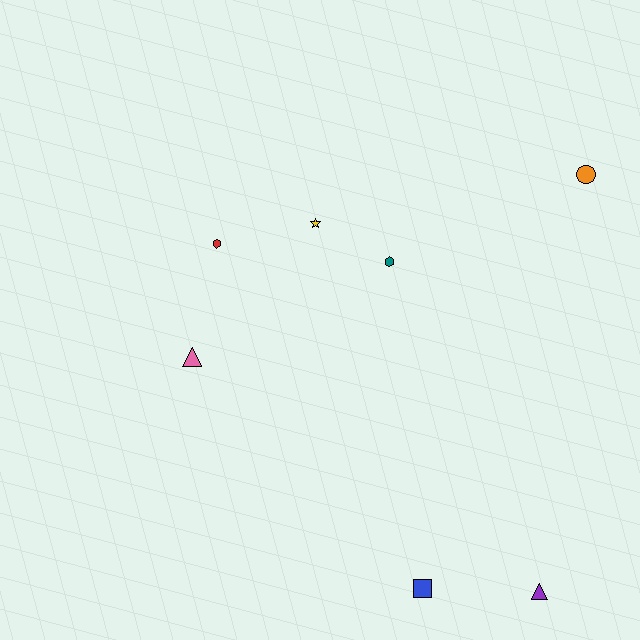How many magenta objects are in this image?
There are no magenta objects.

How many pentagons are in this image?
There are no pentagons.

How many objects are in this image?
There are 7 objects.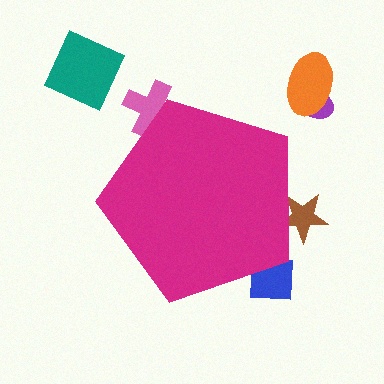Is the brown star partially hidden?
Yes, the brown star is partially hidden behind the magenta pentagon.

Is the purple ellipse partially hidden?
No, the purple ellipse is fully visible.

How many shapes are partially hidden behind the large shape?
3 shapes are partially hidden.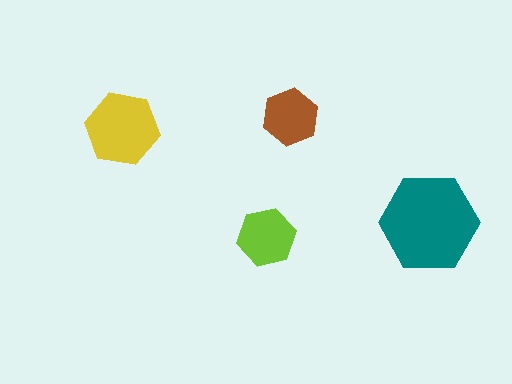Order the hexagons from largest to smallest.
the teal one, the yellow one, the lime one, the brown one.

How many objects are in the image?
There are 4 objects in the image.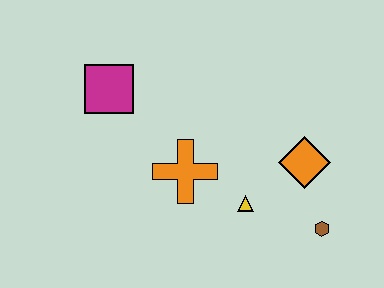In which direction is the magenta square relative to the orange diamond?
The magenta square is to the left of the orange diamond.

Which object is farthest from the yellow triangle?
The magenta square is farthest from the yellow triangle.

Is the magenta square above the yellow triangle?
Yes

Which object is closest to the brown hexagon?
The orange diamond is closest to the brown hexagon.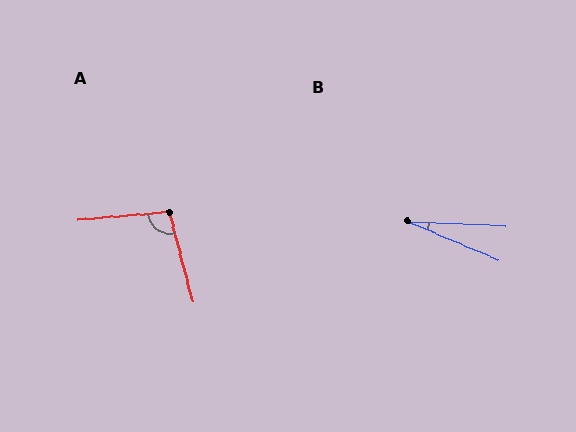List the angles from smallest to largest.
B (20°), A (99°).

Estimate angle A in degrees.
Approximately 99 degrees.